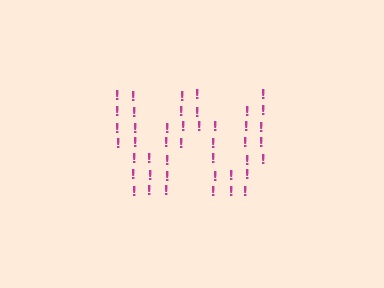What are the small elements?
The small elements are exclamation marks.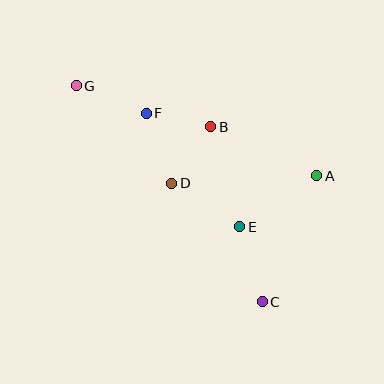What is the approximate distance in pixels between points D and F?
The distance between D and F is approximately 75 pixels.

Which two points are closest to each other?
Points B and F are closest to each other.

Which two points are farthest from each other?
Points C and G are farthest from each other.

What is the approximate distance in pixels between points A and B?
The distance between A and B is approximately 117 pixels.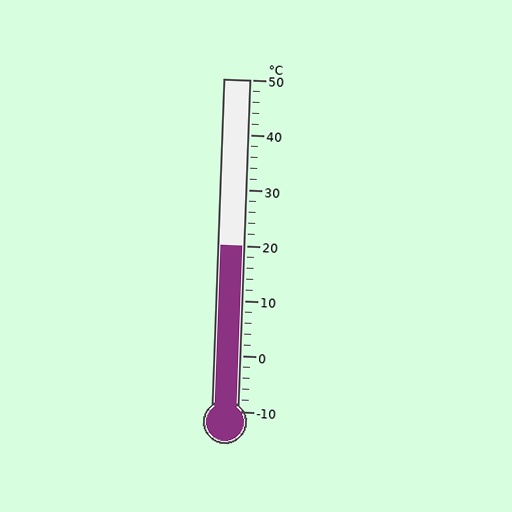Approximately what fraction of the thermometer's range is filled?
The thermometer is filled to approximately 50% of its range.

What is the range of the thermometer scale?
The thermometer scale ranges from -10°C to 50°C.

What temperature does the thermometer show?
The thermometer shows approximately 20°C.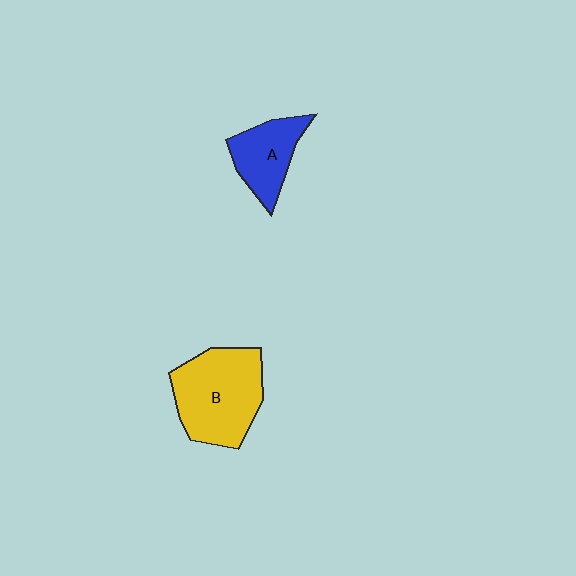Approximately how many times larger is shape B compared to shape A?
Approximately 1.7 times.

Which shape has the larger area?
Shape B (yellow).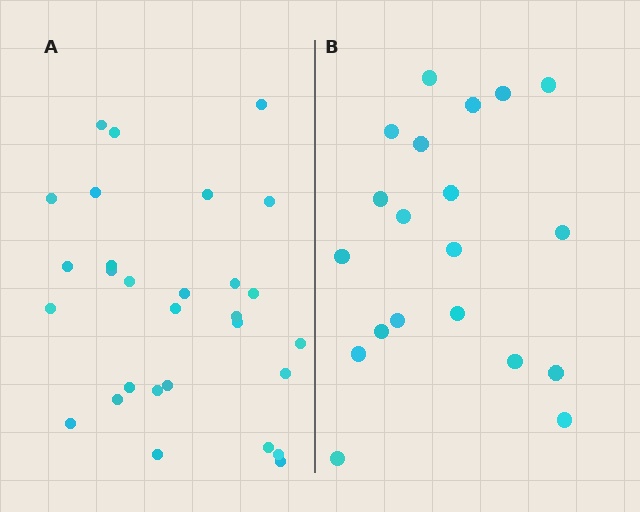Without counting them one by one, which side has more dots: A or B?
Region A (the left region) has more dots.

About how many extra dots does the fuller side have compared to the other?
Region A has roughly 8 or so more dots than region B.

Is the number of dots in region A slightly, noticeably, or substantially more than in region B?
Region A has substantially more. The ratio is roughly 1.4 to 1.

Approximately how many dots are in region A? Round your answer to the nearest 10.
About 30 dots. (The exact count is 29, which rounds to 30.)